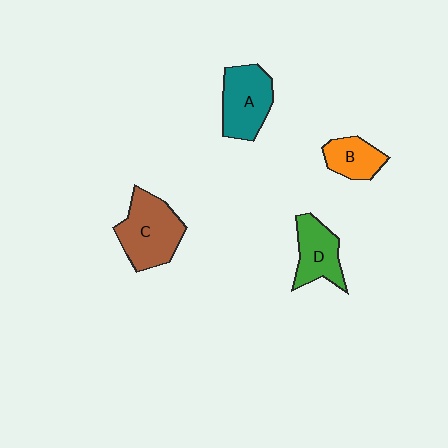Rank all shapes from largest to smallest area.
From largest to smallest: C (brown), A (teal), D (green), B (orange).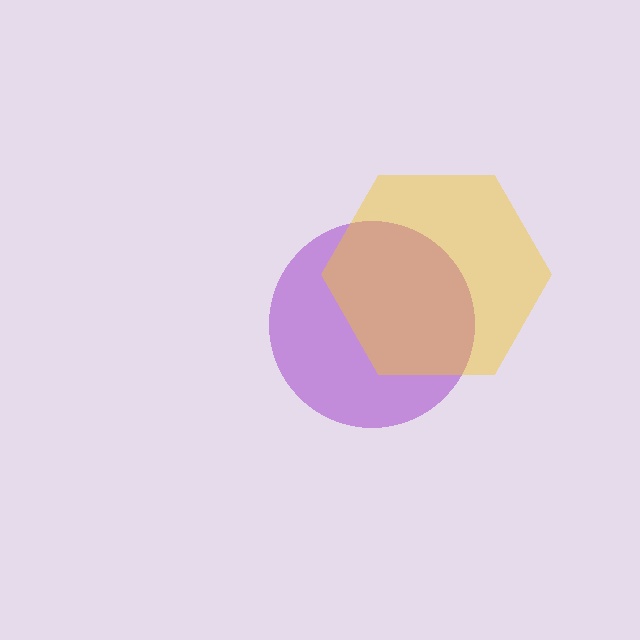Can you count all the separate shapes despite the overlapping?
Yes, there are 2 separate shapes.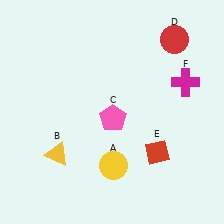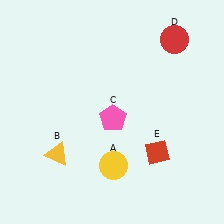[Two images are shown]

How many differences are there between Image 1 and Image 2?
There is 1 difference between the two images.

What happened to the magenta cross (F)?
The magenta cross (F) was removed in Image 2. It was in the top-right area of Image 1.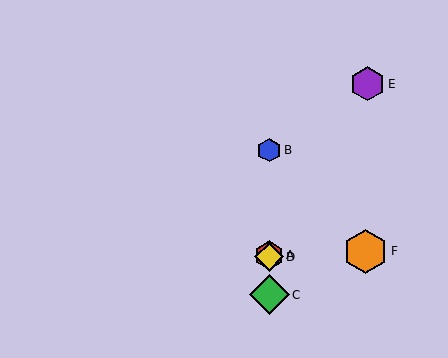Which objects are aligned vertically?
Objects A, B, C, D are aligned vertically.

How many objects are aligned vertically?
4 objects (A, B, C, D) are aligned vertically.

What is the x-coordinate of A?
Object A is at x≈269.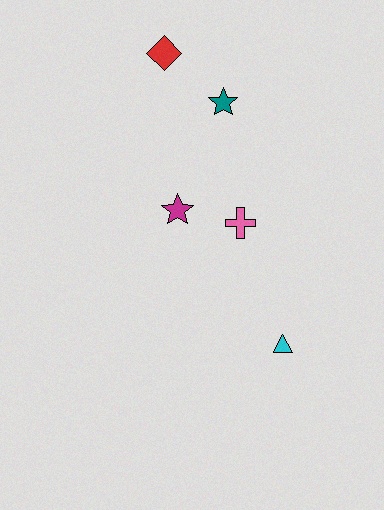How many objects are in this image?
There are 5 objects.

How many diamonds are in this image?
There is 1 diamond.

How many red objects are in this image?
There is 1 red object.